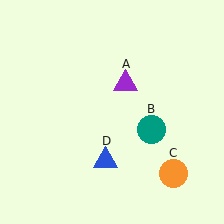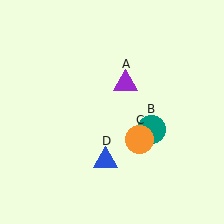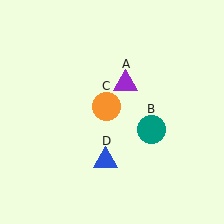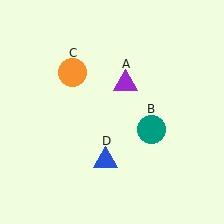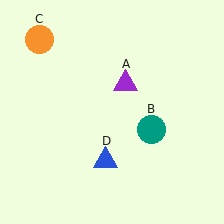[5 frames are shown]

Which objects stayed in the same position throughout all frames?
Purple triangle (object A) and teal circle (object B) and blue triangle (object D) remained stationary.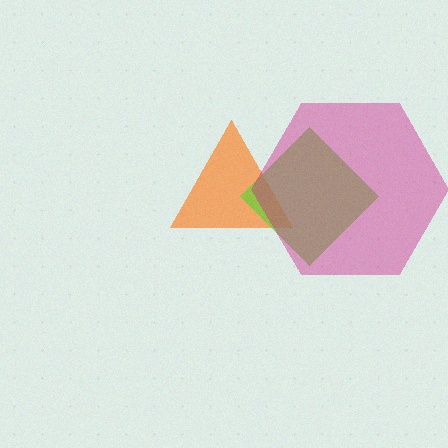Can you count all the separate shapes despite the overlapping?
Yes, there are 3 separate shapes.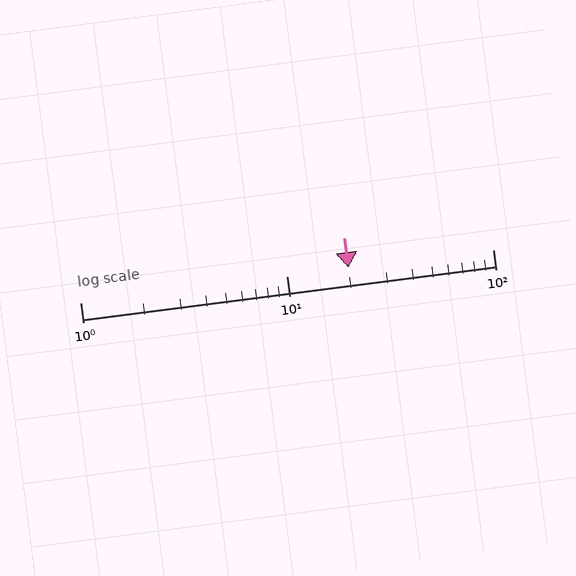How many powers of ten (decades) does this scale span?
The scale spans 2 decades, from 1 to 100.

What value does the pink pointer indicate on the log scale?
The pointer indicates approximately 20.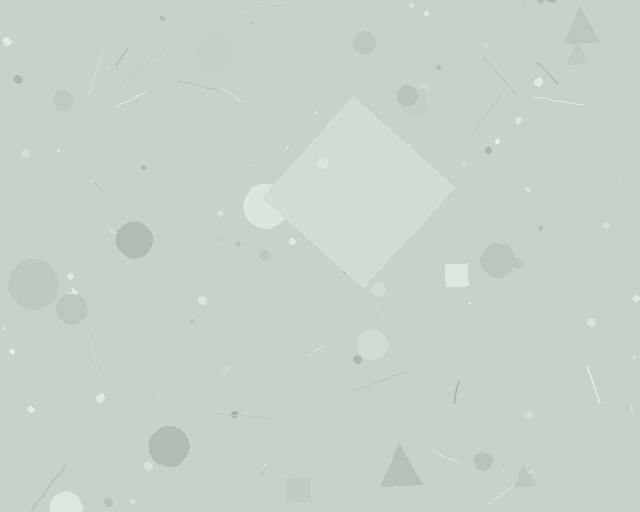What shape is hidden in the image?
A diamond is hidden in the image.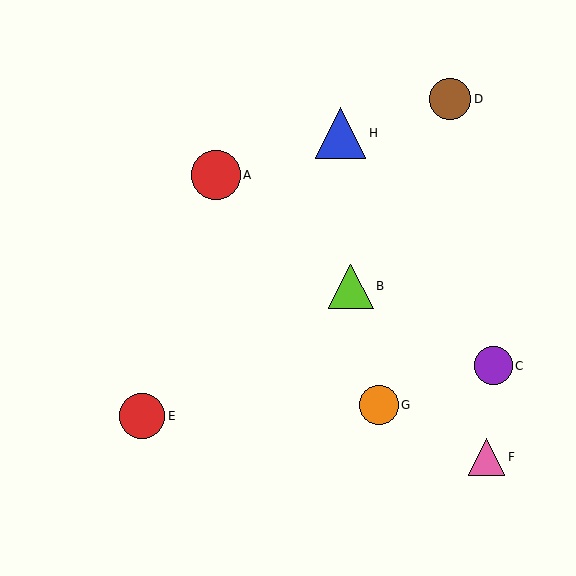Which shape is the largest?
The blue triangle (labeled H) is the largest.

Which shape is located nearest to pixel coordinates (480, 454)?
The pink triangle (labeled F) at (486, 457) is nearest to that location.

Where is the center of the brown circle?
The center of the brown circle is at (450, 99).